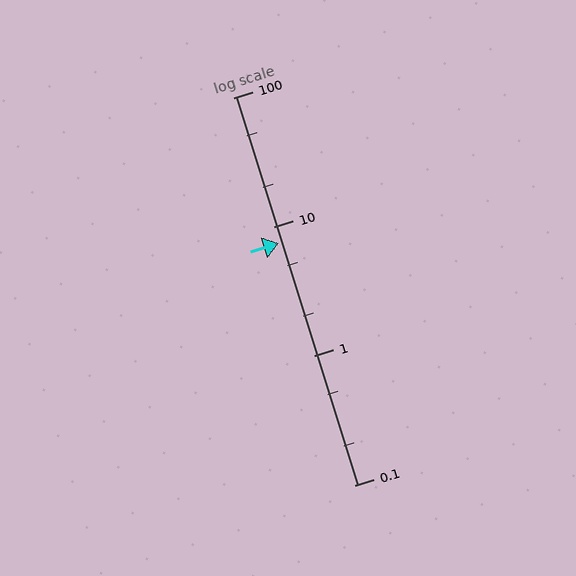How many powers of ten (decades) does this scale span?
The scale spans 3 decades, from 0.1 to 100.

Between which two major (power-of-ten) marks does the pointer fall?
The pointer is between 1 and 10.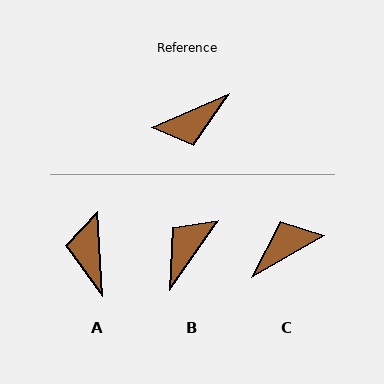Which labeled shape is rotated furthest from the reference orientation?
C, about 173 degrees away.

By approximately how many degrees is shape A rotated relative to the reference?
Approximately 110 degrees clockwise.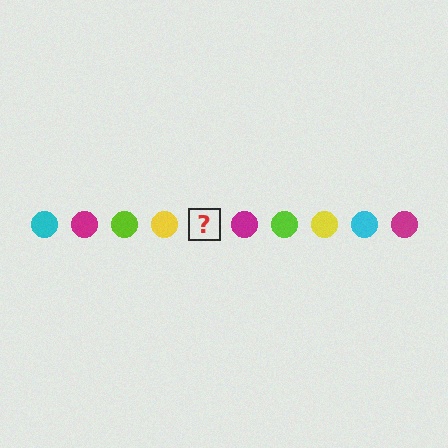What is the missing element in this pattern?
The missing element is a cyan circle.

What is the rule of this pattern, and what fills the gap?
The rule is that the pattern cycles through cyan, magenta, lime, yellow circles. The gap should be filled with a cyan circle.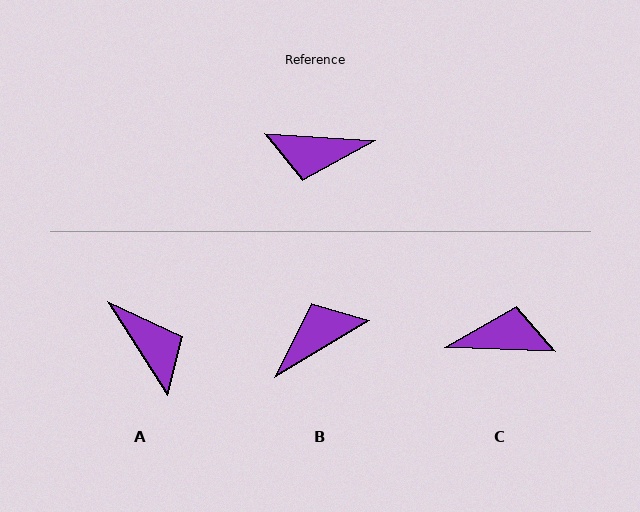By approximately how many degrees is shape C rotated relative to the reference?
Approximately 178 degrees clockwise.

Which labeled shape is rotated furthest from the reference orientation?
C, about 178 degrees away.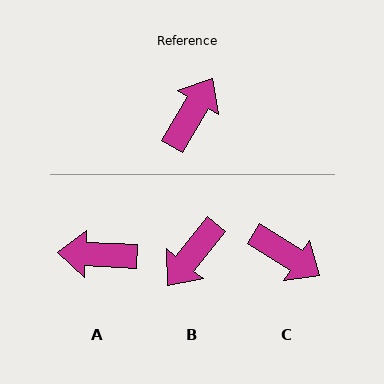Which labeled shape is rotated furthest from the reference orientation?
B, about 172 degrees away.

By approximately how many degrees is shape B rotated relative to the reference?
Approximately 172 degrees counter-clockwise.